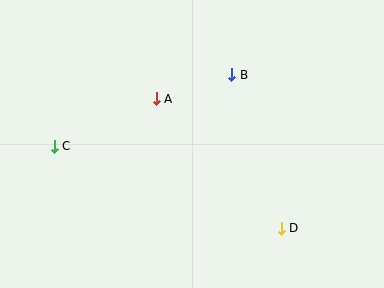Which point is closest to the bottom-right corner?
Point D is closest to the bottom-right corner.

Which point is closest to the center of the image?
Point A at (156, 99) is closest to the center.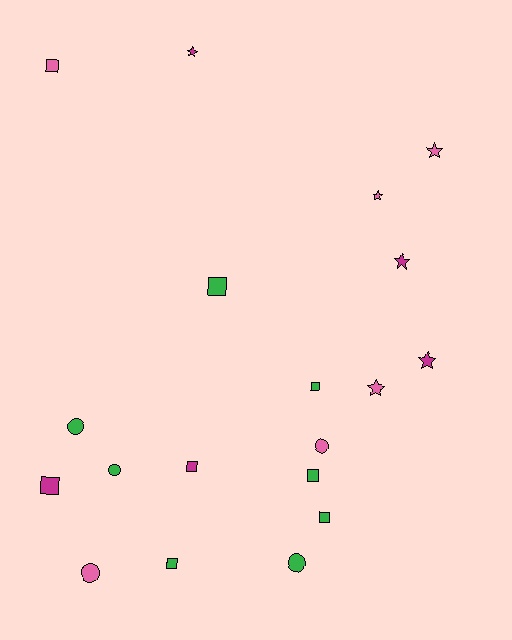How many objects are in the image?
There are 19 objects.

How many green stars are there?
There are no green stars.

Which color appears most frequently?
Green, with 8 objects.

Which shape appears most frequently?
Square, with 8 objects.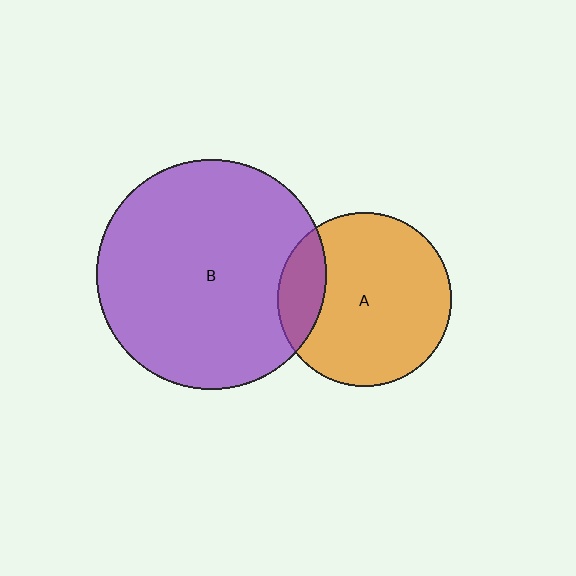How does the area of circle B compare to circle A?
Approximately 1.7 times.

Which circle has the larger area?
Circle B (purple).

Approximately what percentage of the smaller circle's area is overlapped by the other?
Approximately 15%.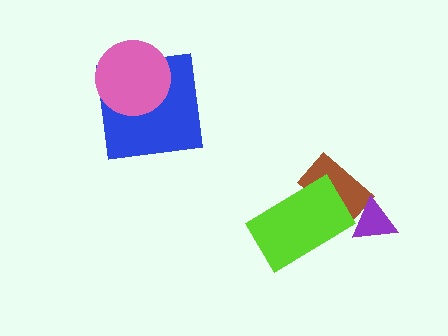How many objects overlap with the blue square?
1 object overlaps with the blue square.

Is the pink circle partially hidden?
No, no other shape covers it.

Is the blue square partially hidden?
Yes, it is partially covered by another shape.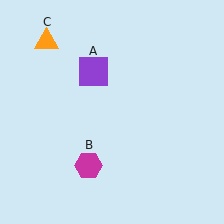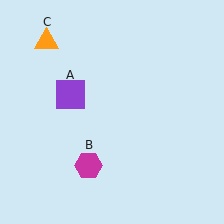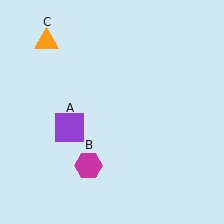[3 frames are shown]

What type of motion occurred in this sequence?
The purple square (object A) rotated counterclockwise around the center of the scene.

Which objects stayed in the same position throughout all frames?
Magenta hexagon (object B) and orange triangle (object C) remained stationary.